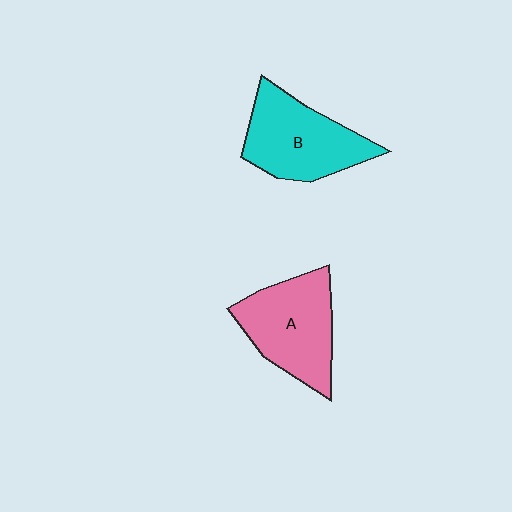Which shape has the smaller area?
Shape B (cyan).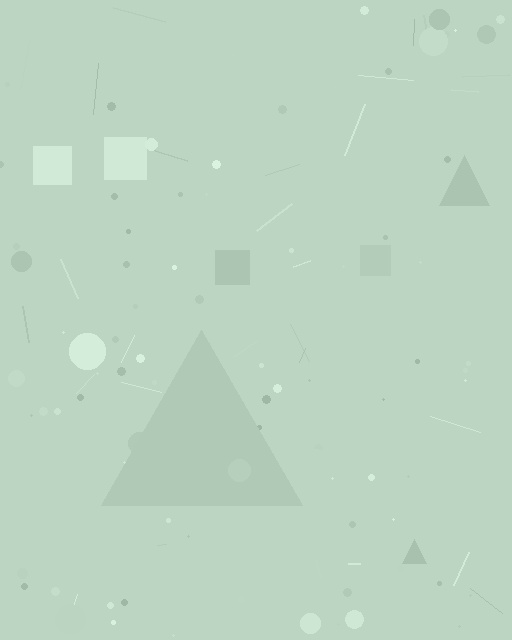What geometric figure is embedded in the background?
A triangle is embedded in the background.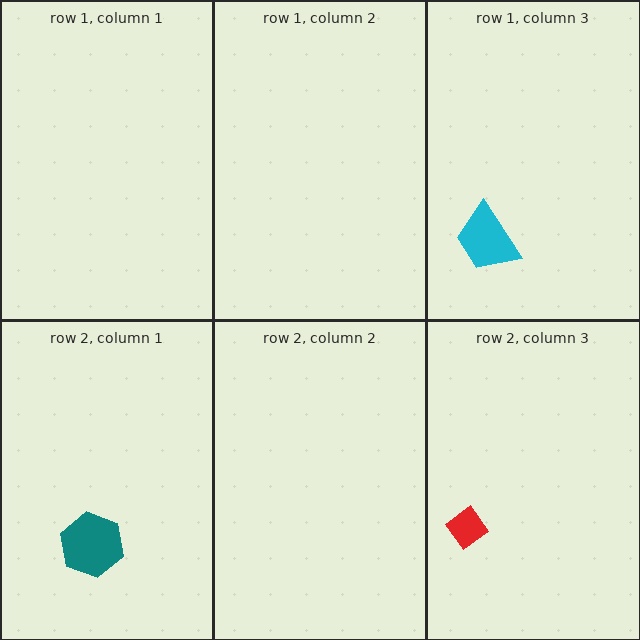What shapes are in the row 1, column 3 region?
The cyan trapezoid.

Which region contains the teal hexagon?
The row 2, column 1 region.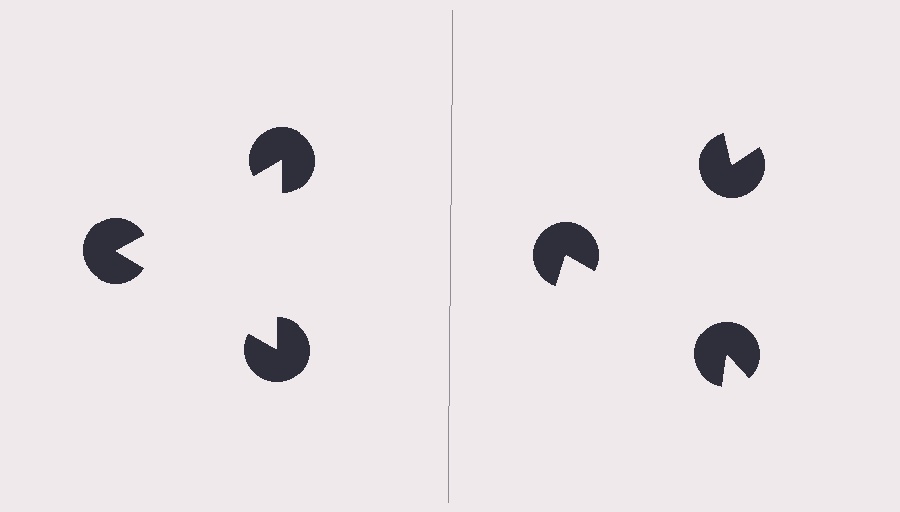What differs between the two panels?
The pac-man discs are positioned identically on both sides; only the wedge orientations differ. On the left they align to a triangle; on the right they are misaligned.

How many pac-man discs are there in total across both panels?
6 — 3 on each side.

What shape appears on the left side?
An illusory triangle.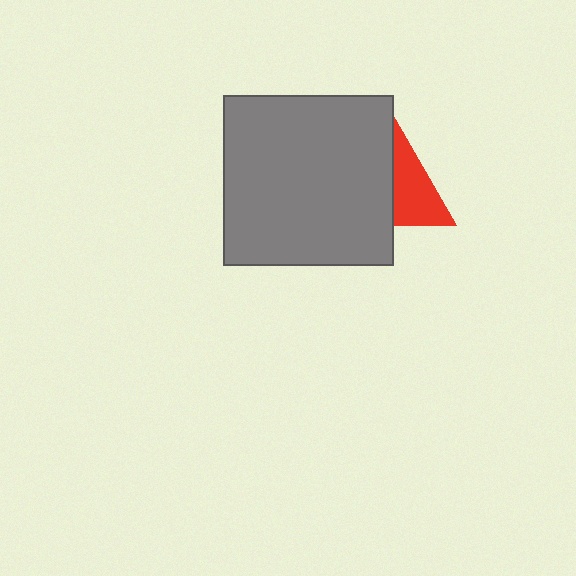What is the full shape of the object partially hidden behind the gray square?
The partially hidden object is a red triangle.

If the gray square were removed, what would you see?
You would see the complete red triangle.